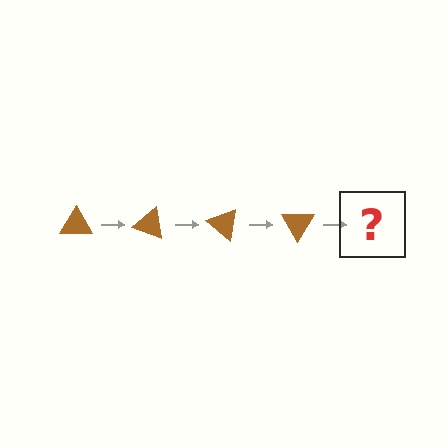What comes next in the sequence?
The next element should be a brown triangle rotated 80 degrees.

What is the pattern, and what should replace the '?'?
The pattern is that the triangle rotates 20 degrees each step. The '?' should be a brown triangle rotated 80 degrees.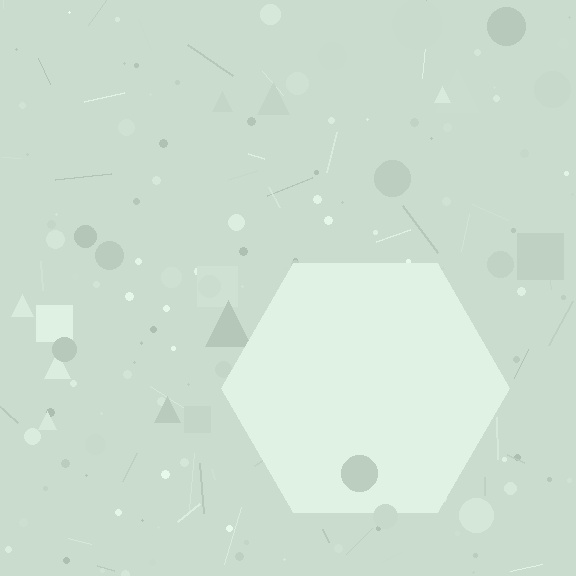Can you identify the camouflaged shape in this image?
The camouflaged shape is a hexagon.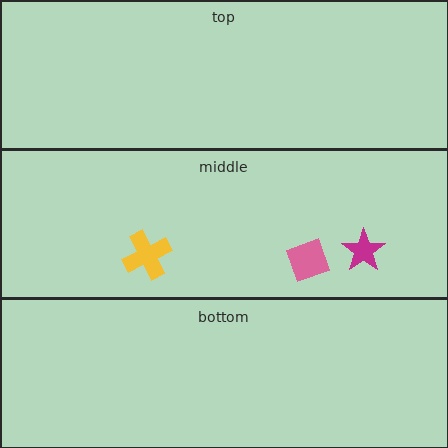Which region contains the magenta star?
The middle region.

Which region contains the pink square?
The middle region.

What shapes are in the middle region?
The yellow cross, the pink square, the magenta star.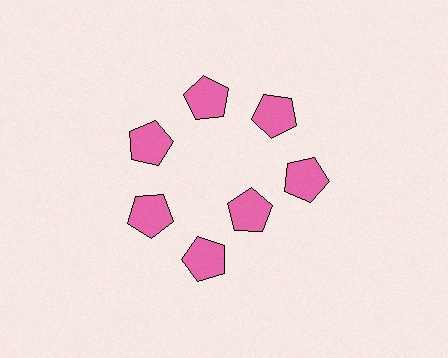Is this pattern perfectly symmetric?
No. The 7 pink pentagons are arranged in a ring, but one element near the 5 o'clock position is pulled inward toward the center, breaking the 7-fold rotational symmetry.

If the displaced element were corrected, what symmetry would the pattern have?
It would have 7-fold rotational symmetry — the pattern would map onto itself every 51 degrees.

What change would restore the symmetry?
The symmetry would be restored by moving it outward, back onto the ring so that all 7 pentagons sit at equal angles and equal distance from the center.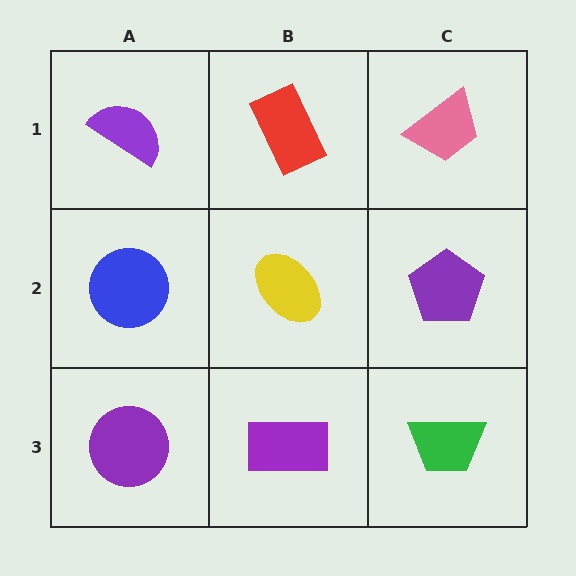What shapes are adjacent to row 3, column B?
A yellow ellipse (row 2, column B), a purple circle (row 3, column A), a green trapezoid (row 3, column C).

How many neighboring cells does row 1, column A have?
2.